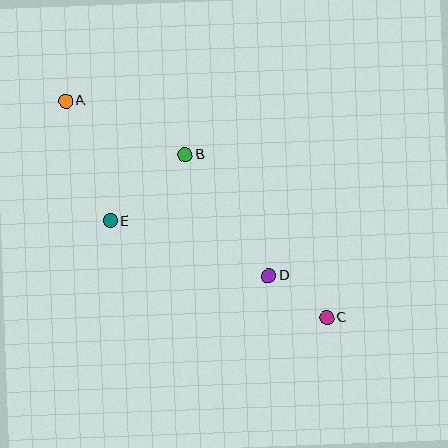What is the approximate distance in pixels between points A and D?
The distance between A and D is approximately 268 pixels.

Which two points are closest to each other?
Points C and D are closest to each other.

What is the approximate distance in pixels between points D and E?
The distance between D and E is approximately 168 pixels.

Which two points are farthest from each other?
Points A and C are farthest from each other.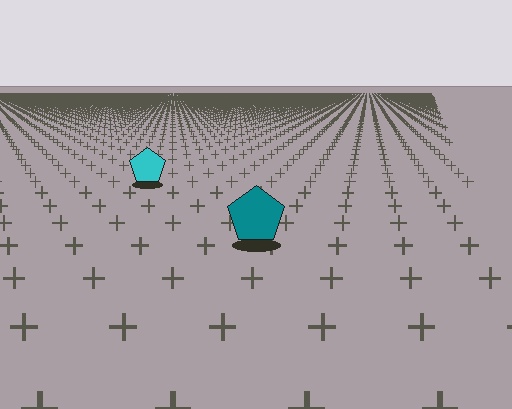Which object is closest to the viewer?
The teal pentagon is closest. The texture marks near it are larger and more spread out.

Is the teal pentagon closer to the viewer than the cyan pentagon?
Yes. The teal pentagon is closer — you can tell from the texture gradient: the ground texture is coarser near it.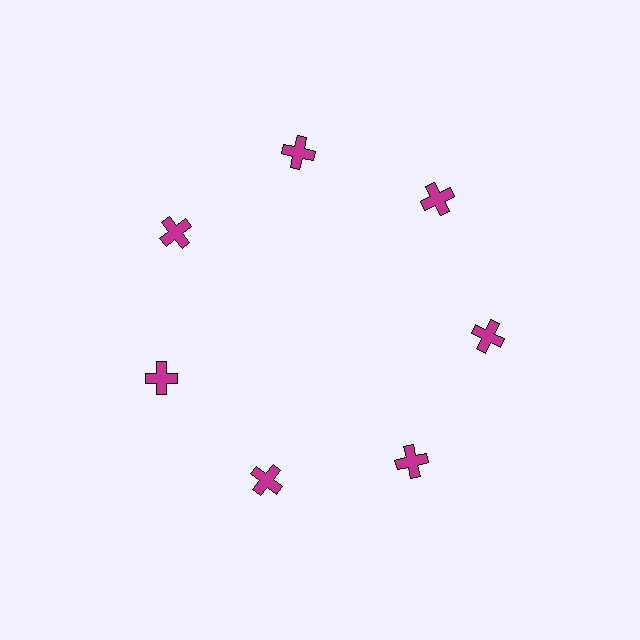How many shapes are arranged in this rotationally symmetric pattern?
There are 7 shapes, arranged in 7 groups of 1.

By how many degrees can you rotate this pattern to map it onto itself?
The pattern maps onto itself every 51 degrees of rotation.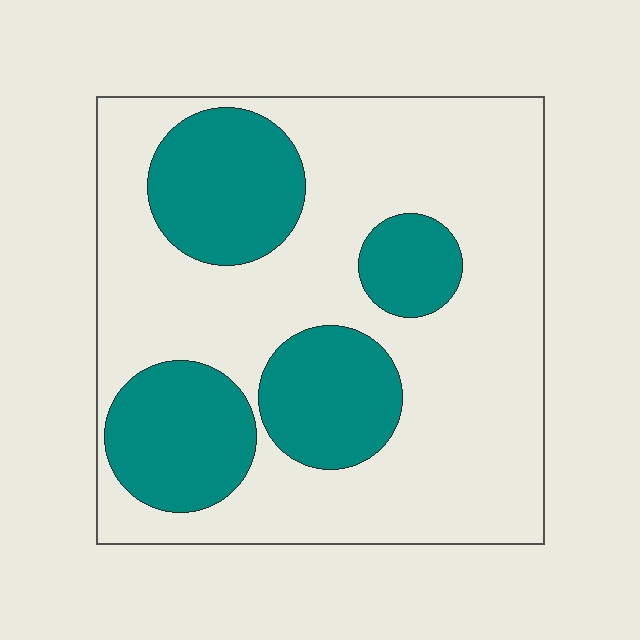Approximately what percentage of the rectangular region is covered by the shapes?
Approximately 30%.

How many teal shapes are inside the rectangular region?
4.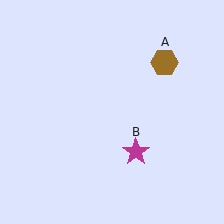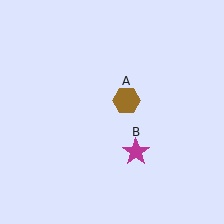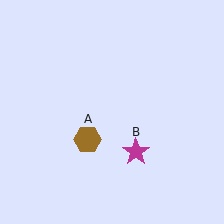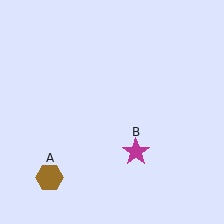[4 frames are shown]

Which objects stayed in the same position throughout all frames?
Magenta star (object B) remained stationary.